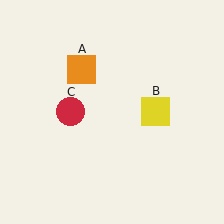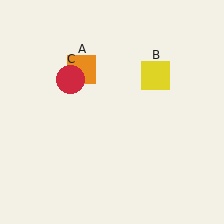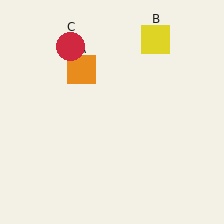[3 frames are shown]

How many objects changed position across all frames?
2 objects changed position: yellow square (object B), red circle (object C).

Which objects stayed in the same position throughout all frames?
Orange square (object A) remained stationary.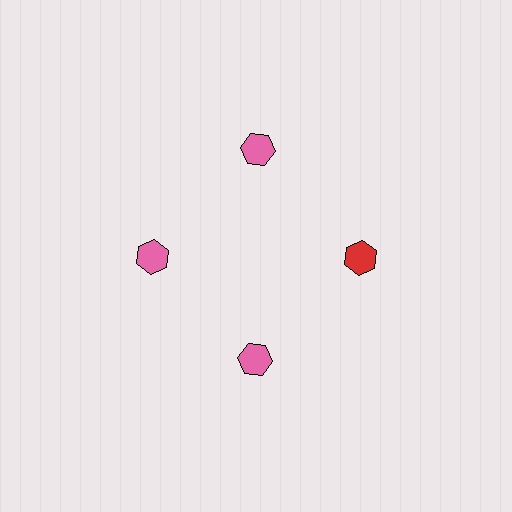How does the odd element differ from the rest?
It has a different color: red instead of pink.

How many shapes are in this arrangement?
There are 4 shapes arranged in a ring pattern.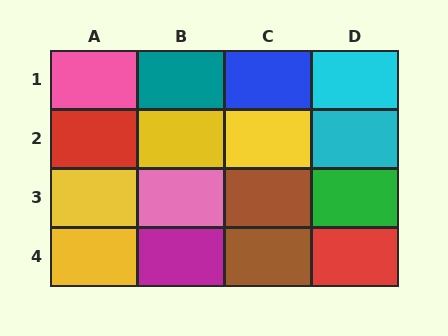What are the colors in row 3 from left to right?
Yellow, pink, brown, green.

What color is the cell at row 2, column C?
Yellow.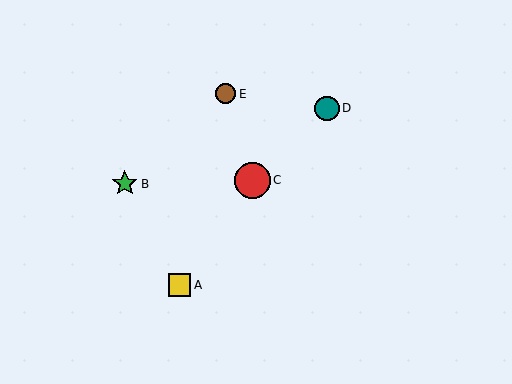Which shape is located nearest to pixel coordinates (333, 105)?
The teal circle (labeled D) at (327, 108) is nearest to that location.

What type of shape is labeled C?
Shape C is a red circle.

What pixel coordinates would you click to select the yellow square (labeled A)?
Click at (180, 285) to select the yellow square A.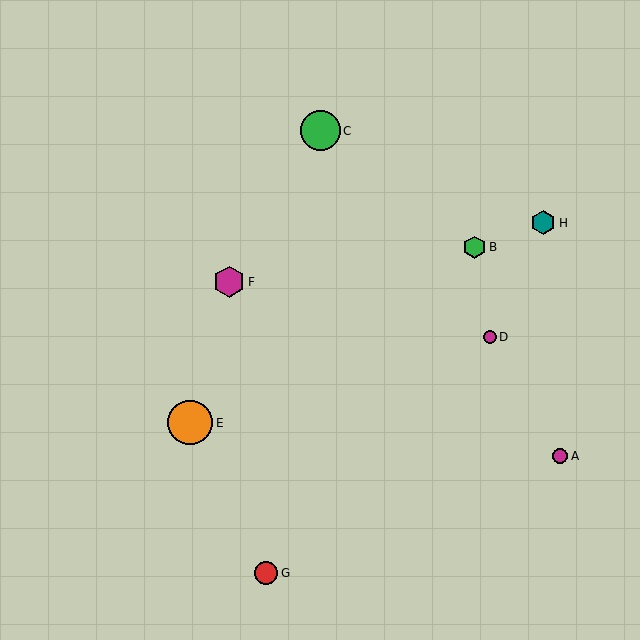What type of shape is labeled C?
Shape C is a green circle.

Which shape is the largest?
The orange circle (labeled E) is the largest.